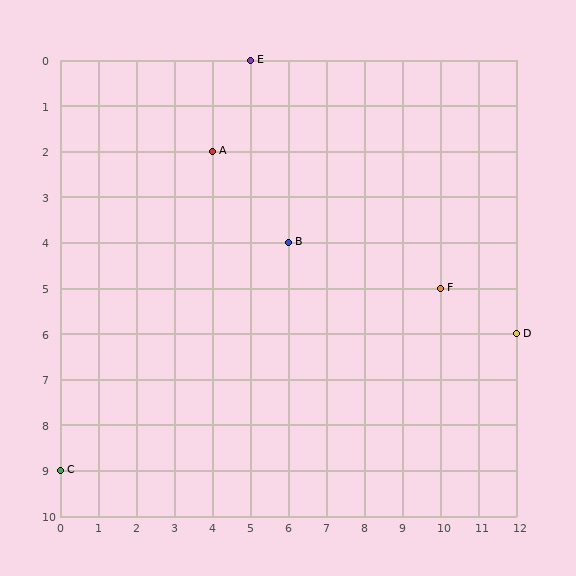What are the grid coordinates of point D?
Point D is at grid coordinates (12, 6).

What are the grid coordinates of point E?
Point E is at grid coordinates (5, 0).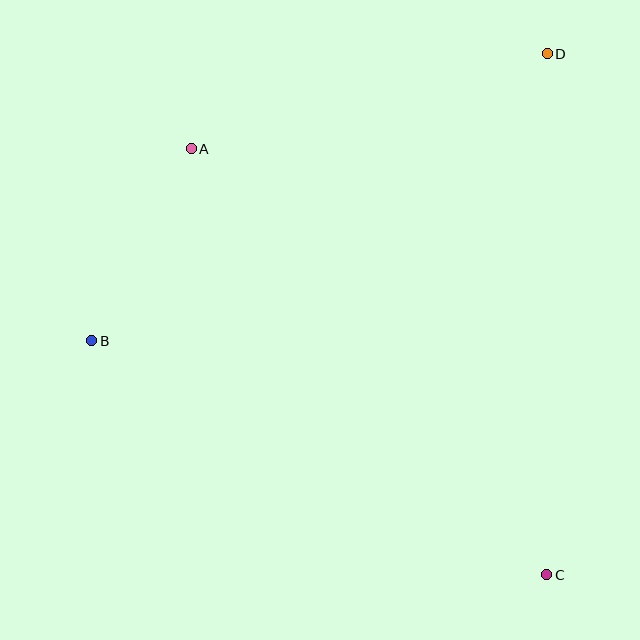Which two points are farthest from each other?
Points A and C are farthest from each other.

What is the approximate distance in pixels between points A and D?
The distance between A and D is approximately 368 pixels.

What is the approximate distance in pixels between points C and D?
The distance between C and D is approximately 521 pixels.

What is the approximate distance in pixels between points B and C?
The distance between B and C is approximately 512 pixels.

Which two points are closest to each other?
Points A and B are closest to each other.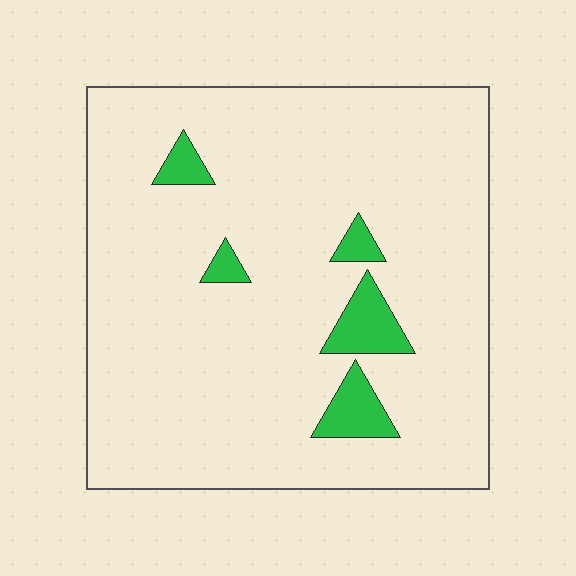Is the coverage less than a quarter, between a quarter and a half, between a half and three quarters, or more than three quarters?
Less than a quarter.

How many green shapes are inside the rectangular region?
5.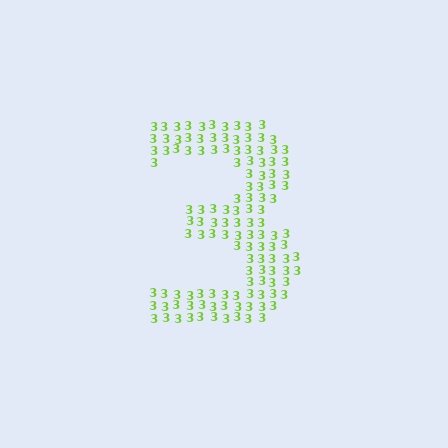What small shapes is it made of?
It is made of small digit 3's.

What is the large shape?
The large shape is the digit 3.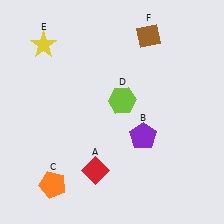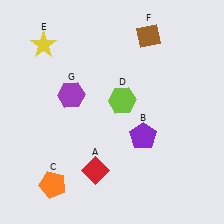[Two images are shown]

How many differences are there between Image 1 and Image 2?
There is 1 difference between the two images.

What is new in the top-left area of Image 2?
A purple hexagon (G) was added in the top-left area of Image 2.